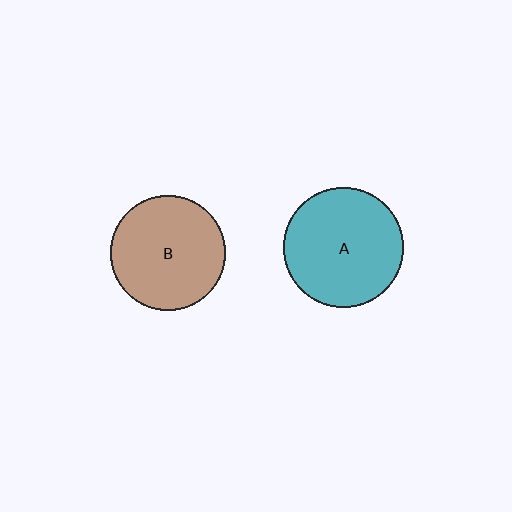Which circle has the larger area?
Circle A (teal).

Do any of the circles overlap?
No, none of the circles overlap.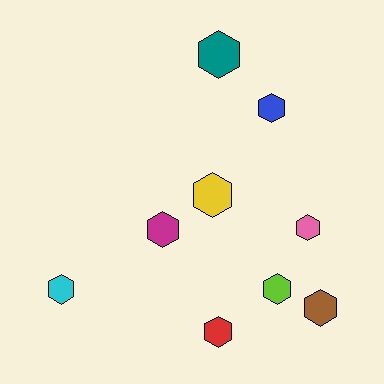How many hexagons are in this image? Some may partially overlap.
There are 9 hexagons.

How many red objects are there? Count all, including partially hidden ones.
There is 1 red object.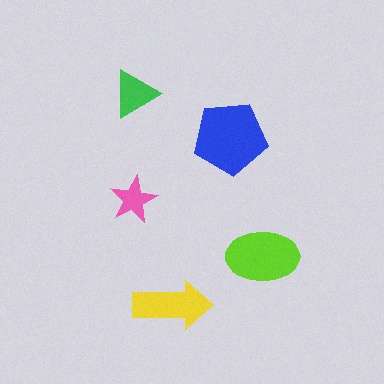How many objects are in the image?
There are 5 objects in the image.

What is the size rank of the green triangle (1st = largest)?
4th.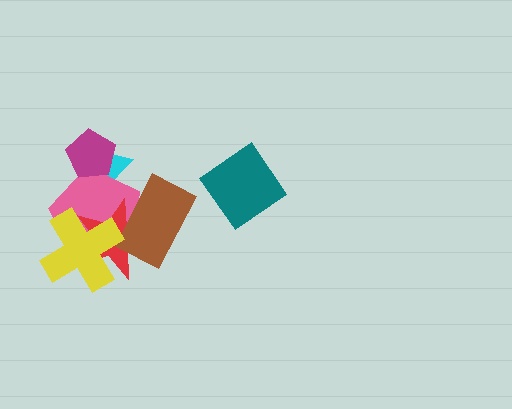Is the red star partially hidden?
Yes, it is partially covered by another shape.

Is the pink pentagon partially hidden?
Yes, it is partially covered by another shape.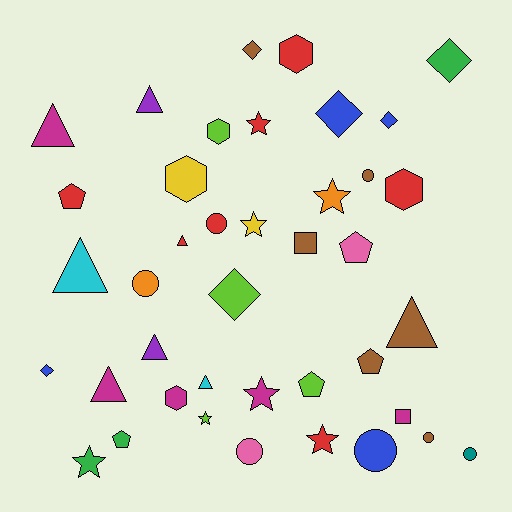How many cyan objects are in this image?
There are 2 cyan objects.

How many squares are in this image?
There are 2 squares.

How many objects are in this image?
There are 40 objects.